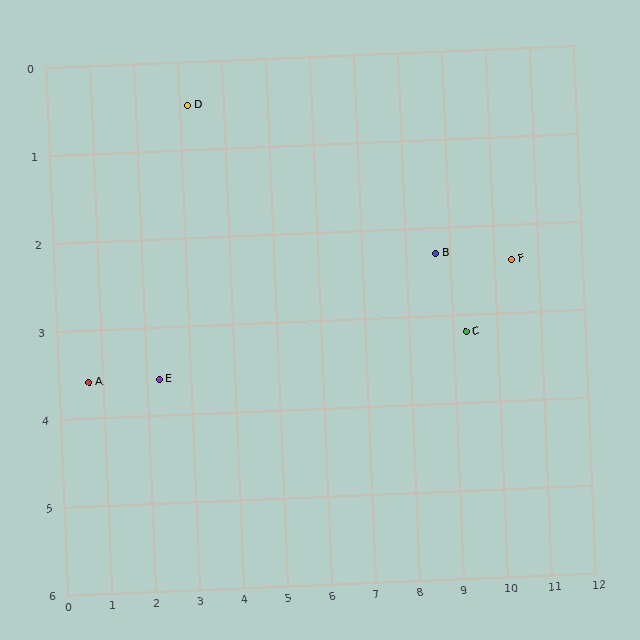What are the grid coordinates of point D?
Point D is at approximately (3.2, 0.5).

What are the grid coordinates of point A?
Point A is at approximately (0.7, 3.6).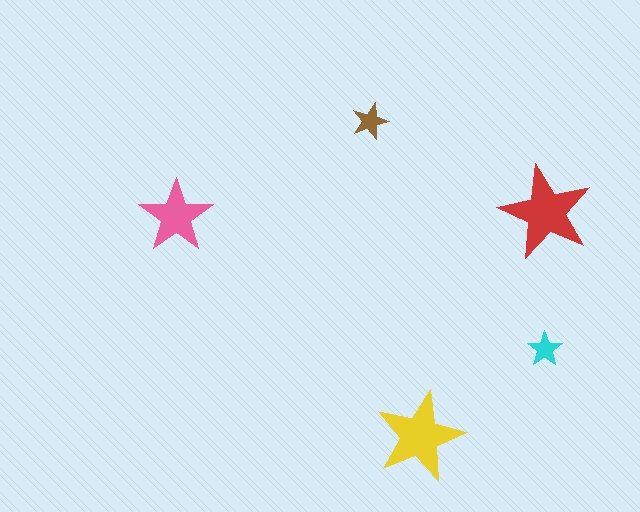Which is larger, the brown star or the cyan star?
The brown one.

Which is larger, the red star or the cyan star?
The red one.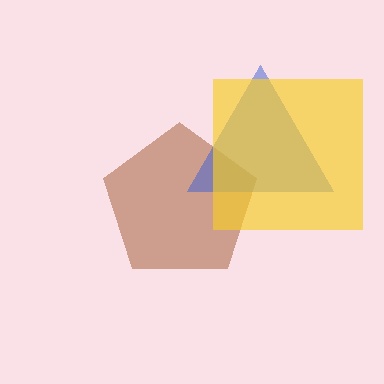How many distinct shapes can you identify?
There are 3 distinct shapes: a brown pentagon, a blue triangle, a yellow square.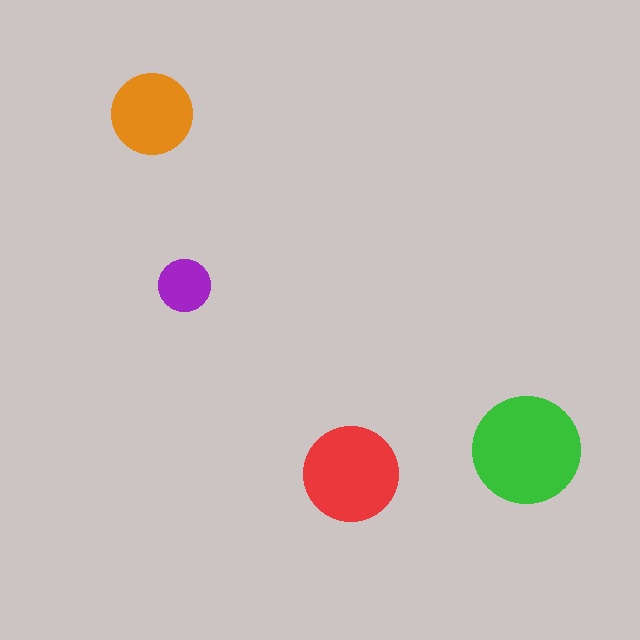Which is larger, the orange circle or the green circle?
The green one.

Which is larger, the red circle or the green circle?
The green one.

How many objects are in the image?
There are 4 objects in the image.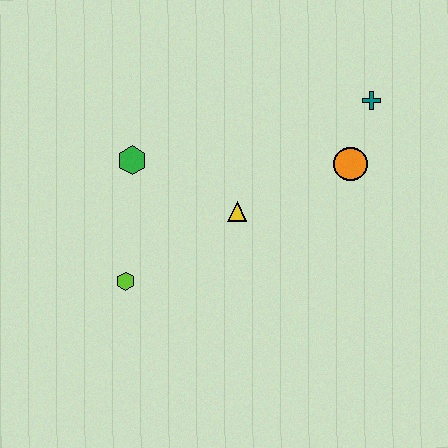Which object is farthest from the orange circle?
The lime hexagon is farthest from the orange circle.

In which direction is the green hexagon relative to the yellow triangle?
The green hexagon is to the left of the yellow triangle.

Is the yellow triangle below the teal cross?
Yes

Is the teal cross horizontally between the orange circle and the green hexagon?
No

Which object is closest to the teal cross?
The orange circle is closest to the teal cross.